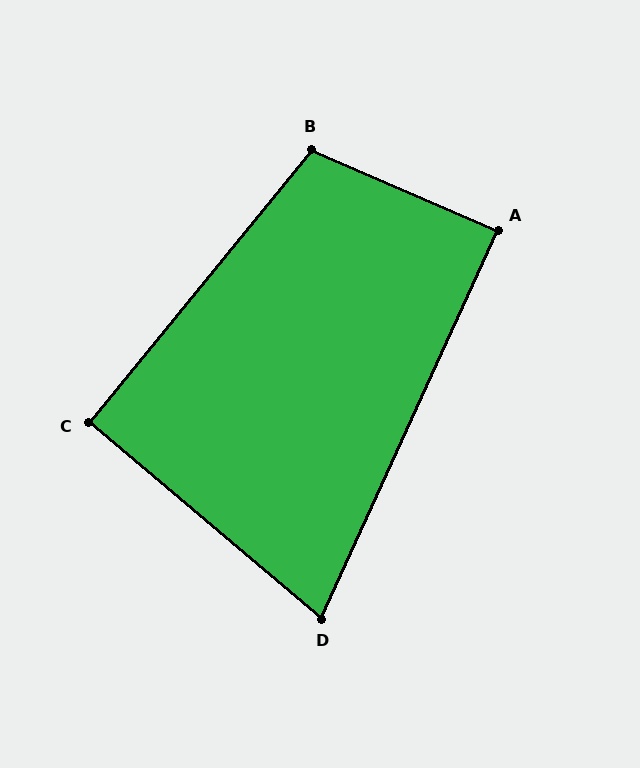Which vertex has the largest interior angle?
B, at approximately 106 degrees.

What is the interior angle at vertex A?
Approximately 89 degrees (approximately right).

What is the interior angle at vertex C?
Approximately 91 degrees (approximately right).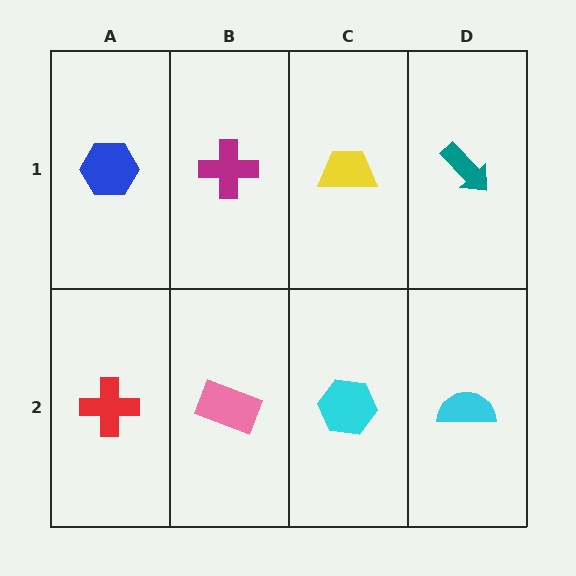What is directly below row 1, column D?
A cyan semicircle.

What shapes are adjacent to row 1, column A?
A red cross (row 2, column A), a magenta cross (row 1, column B).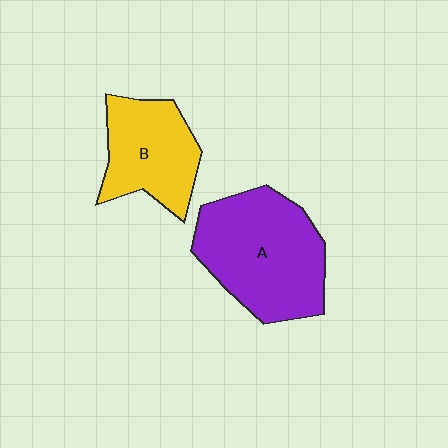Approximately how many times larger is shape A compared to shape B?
Approximately 1.5 times.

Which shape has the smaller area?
Shape B (yellow).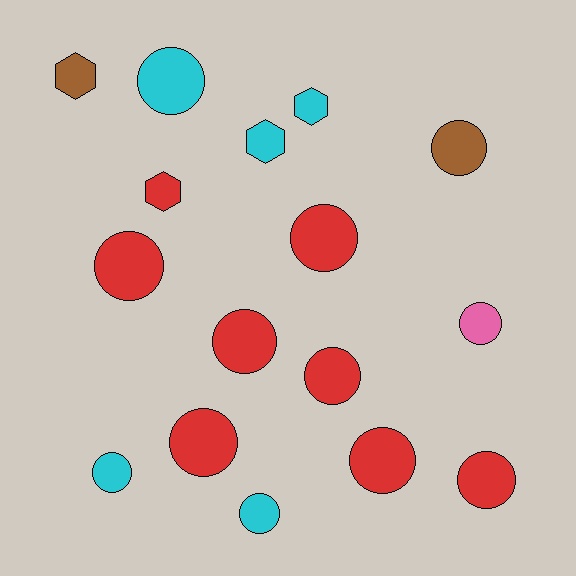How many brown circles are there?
There is 1 brown circle.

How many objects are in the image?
There are 16 objects.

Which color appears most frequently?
Red, with 8 objects.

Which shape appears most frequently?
Circle, with 12 objects.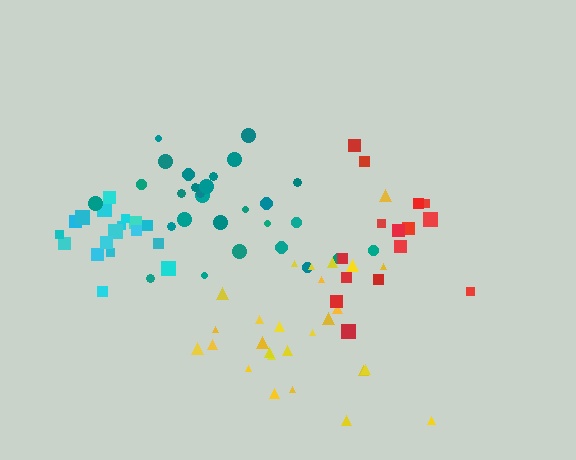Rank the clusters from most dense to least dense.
cyan, yellow, teal, red.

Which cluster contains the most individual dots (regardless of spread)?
Teal (28).